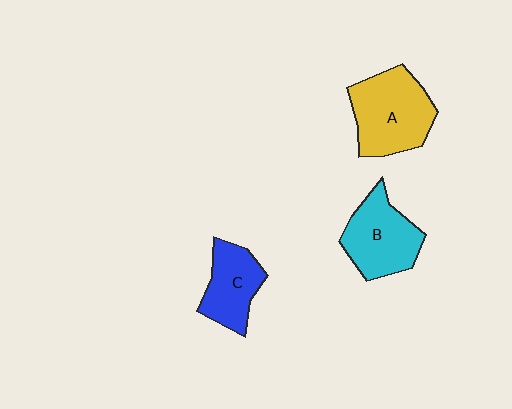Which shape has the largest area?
Shape A (yellow).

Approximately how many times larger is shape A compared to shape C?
Approximately 1.5 times.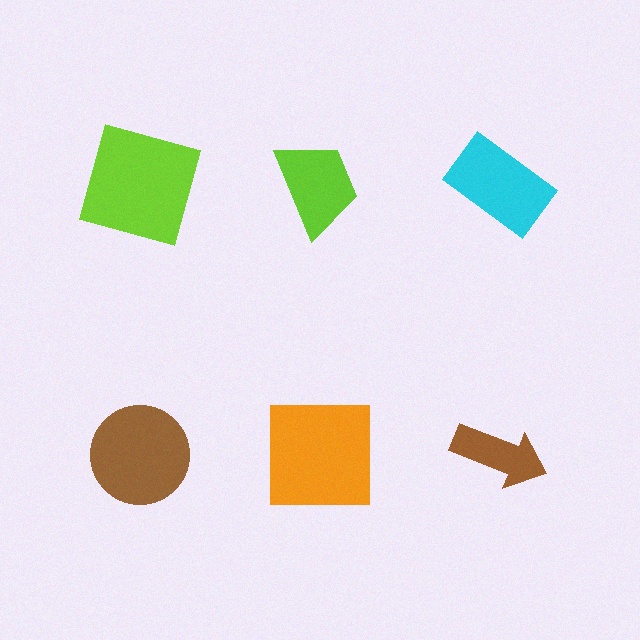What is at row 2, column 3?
A brown arrow.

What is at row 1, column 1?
A lime square.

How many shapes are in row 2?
3 shapes.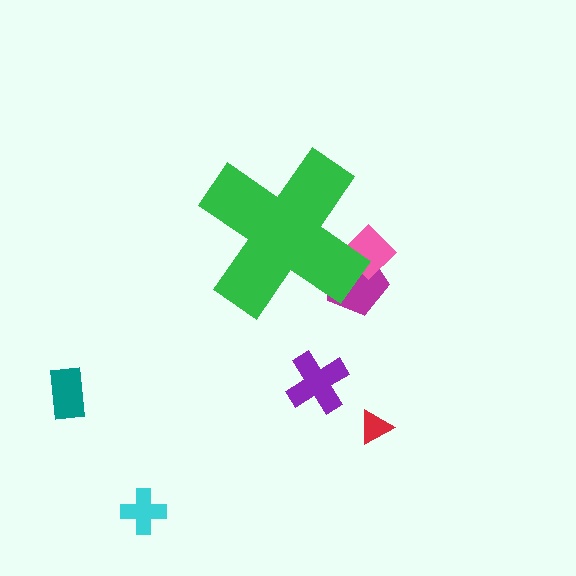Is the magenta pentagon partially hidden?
Yes, the magenta pentagon is partially hidden behind the green cross.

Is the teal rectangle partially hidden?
No, the teal rectangle is fully visible.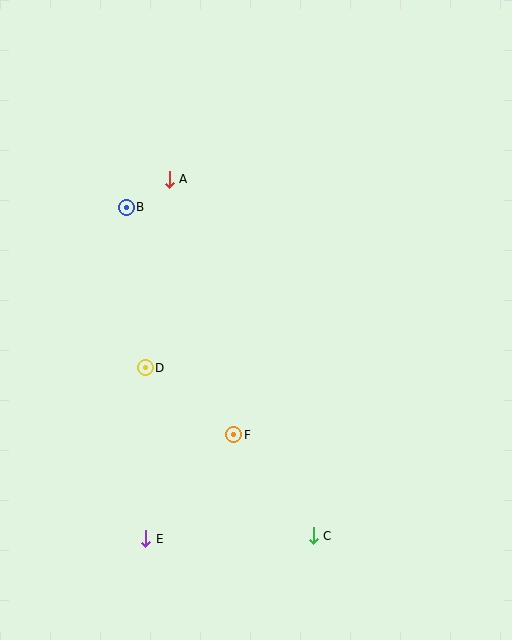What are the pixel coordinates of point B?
Point B is at (126, 207).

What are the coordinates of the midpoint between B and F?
The midpoint between B and F is at (180, 321).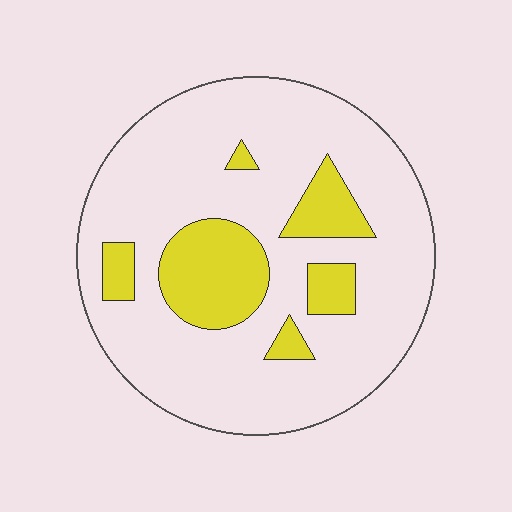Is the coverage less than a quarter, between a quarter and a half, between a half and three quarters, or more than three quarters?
Less than a quarter.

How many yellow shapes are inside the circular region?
6.